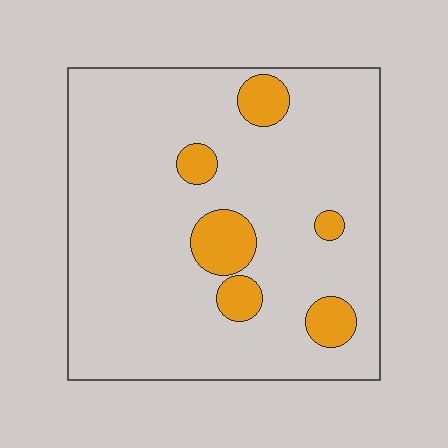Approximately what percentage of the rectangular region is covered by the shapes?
Approximately 10%.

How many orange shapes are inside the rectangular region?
6.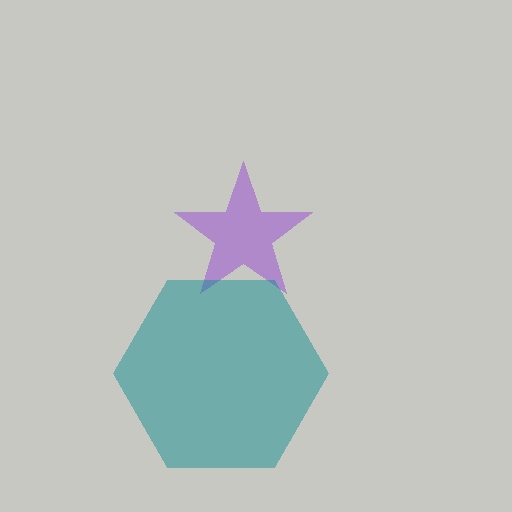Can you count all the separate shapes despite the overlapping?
Yes, there are 2 separate shapes.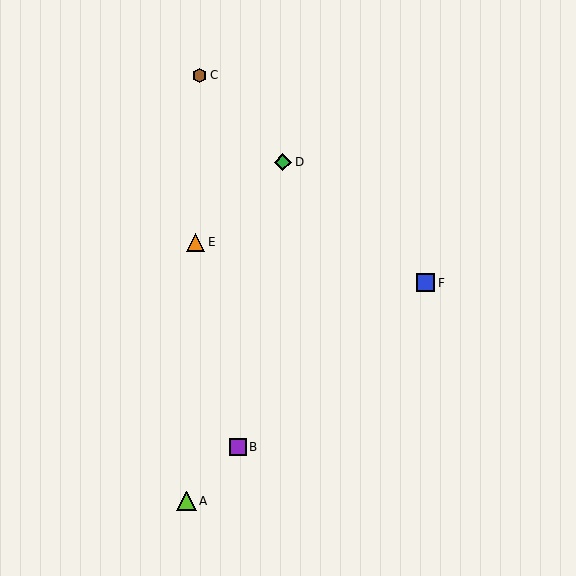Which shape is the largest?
The lime triangle (labeled A) is the largest.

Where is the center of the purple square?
The center of the purple square is at (238, 447).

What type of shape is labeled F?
Shape F is a blue square.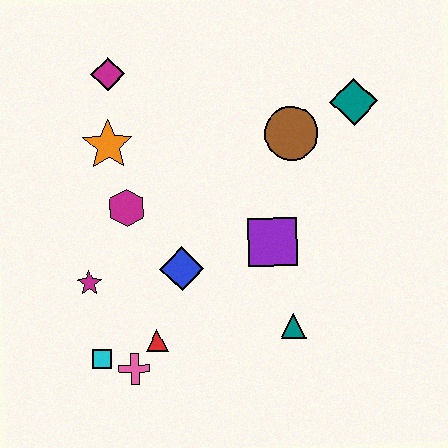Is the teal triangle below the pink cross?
No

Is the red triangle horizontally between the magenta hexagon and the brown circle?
Yes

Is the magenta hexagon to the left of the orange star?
No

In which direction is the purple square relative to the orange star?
The purple square is to the right of the orange star.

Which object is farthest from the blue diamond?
The teal diamond is farthest from the blue diamond.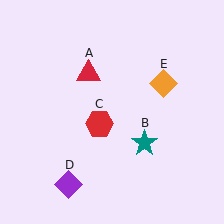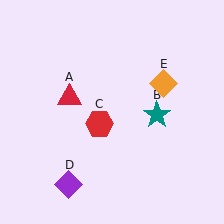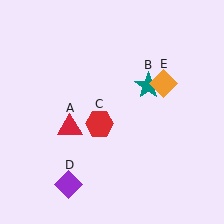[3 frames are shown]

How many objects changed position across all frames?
2 objects changed position: red triangle (object A), teal star (object B).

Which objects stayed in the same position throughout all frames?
Red hexagon (object C) and purple diamond (object D) and orange diamond (object E) remained stationary.